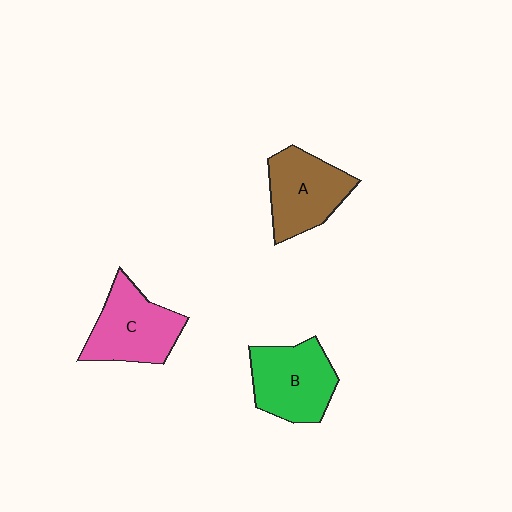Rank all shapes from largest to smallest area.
From largest to smallest: B (green), C (pink), A (brown).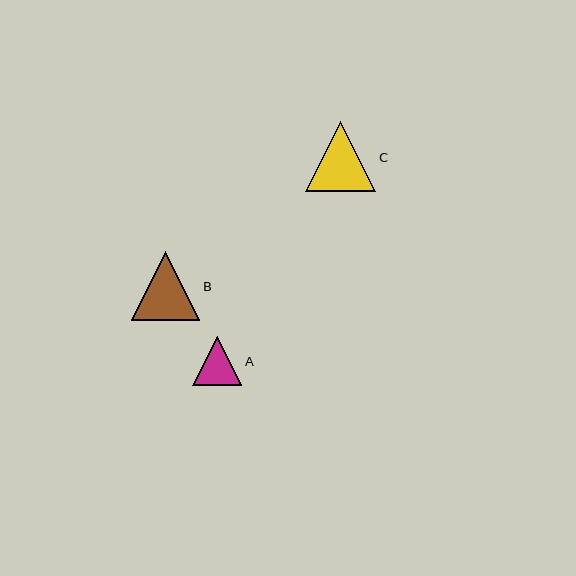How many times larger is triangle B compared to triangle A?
Triangle B is approximately 1.4 times the size of triangle A.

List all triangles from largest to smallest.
From largest to smallest: C, B, A.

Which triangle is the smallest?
Triangle A is the smallest with a size of approximately 50 pixels.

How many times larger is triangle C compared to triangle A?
Triangle C is approximately 1.4 times the size of triangle A.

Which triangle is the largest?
Triangle C is the largest with a size of approximately 70 pixels.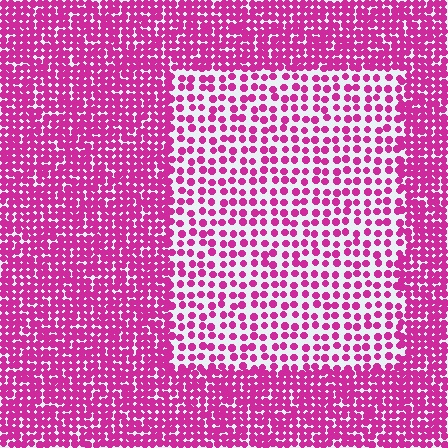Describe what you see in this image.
The image contains small magenta elements arranged at two different densities. A rectangle-shaped region is visible where the elements are less densely packed than the surrounding area.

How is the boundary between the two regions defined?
The boundary is defined by a change in element density (approximately 2.1x ratio). All elements are the same color, size, and shape.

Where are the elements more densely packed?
The elements are more densely packed outside the rectangle boundary.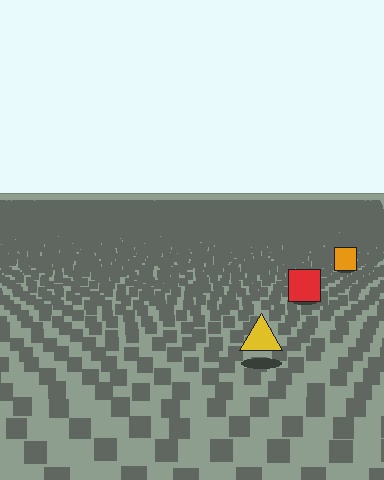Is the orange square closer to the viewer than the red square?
No. The red square is closer — you can tell from the texture gradient: the ground texture is coarser near it.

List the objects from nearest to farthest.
From nearest to farthest: the yellow triangle, the red square, the orange square.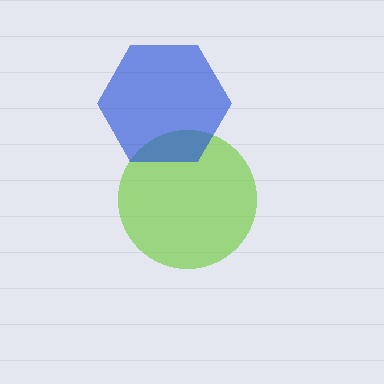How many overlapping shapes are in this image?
There are 2 overlapping shapes in the image.